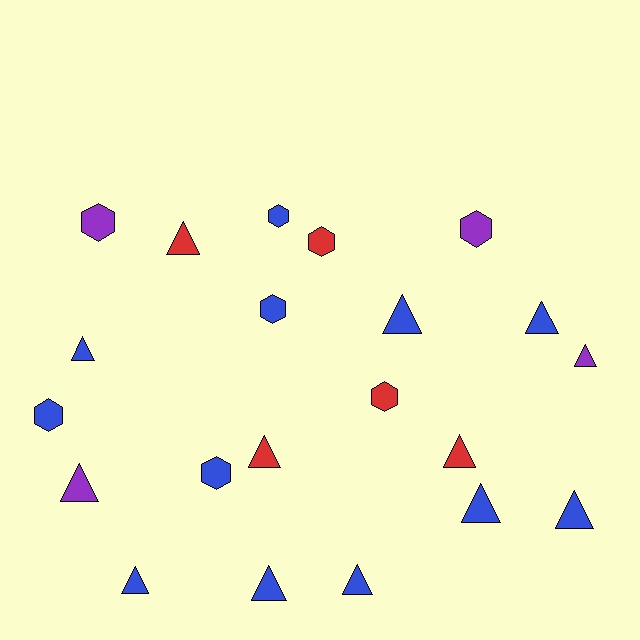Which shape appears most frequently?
Triangle, with 13 objects.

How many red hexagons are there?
There are 2 red hexagons.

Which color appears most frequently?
Blue, with 12 objects.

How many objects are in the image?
There are 21 objects.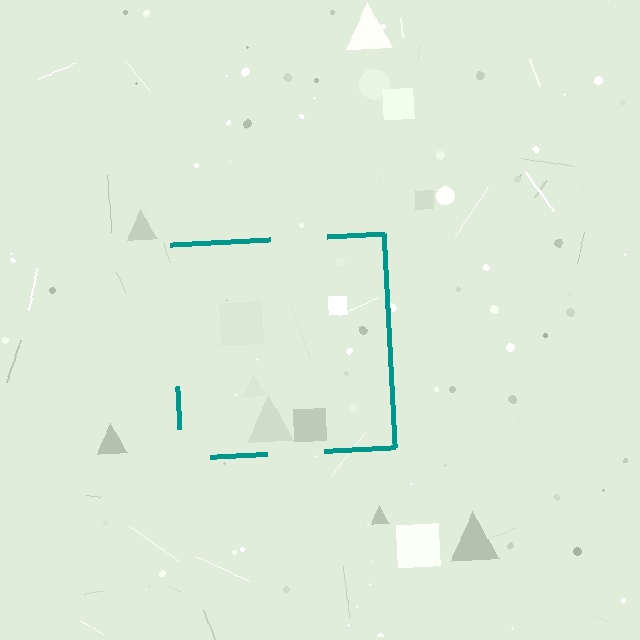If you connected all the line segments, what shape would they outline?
They would outline a square.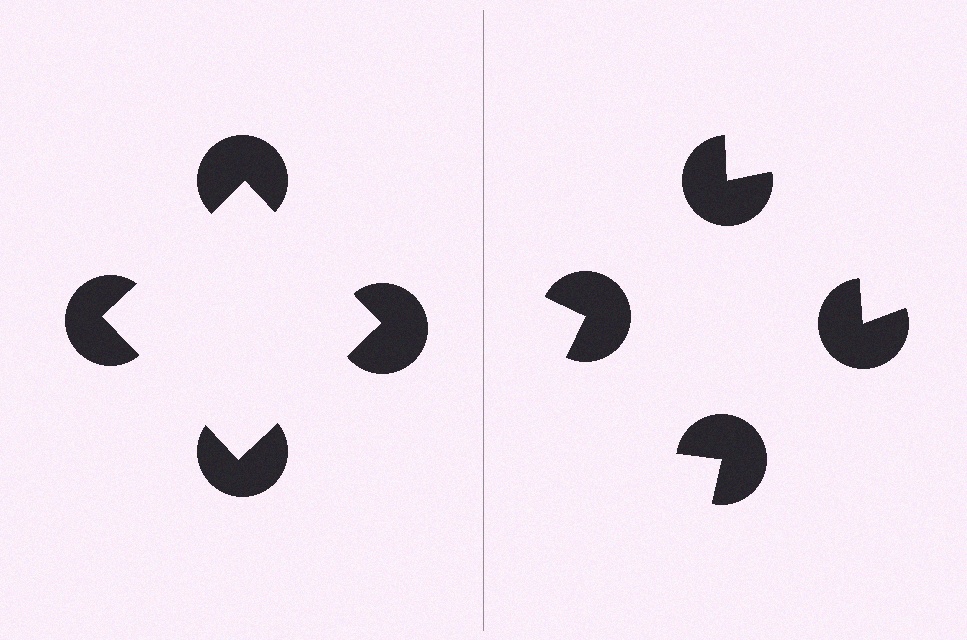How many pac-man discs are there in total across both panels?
8 — 4 on each side.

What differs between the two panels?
The pac-man discs are positioned identically on both sides; only the wedge orientations differ. On the left they align to a square; on the right they are misaligned.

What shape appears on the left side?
An illusory square.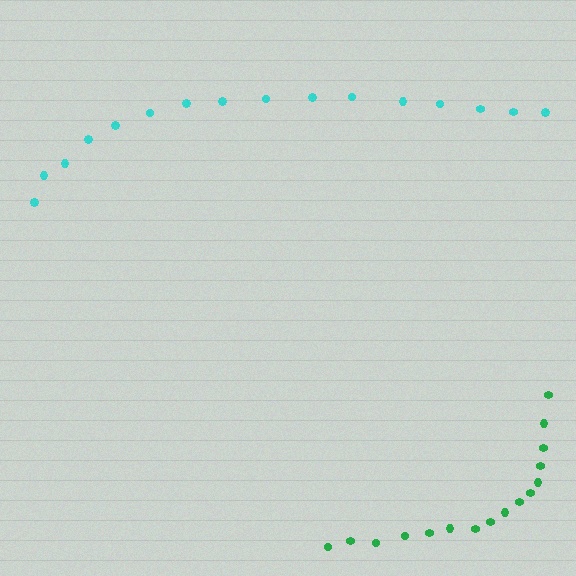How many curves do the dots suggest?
There are 2 distinct paths.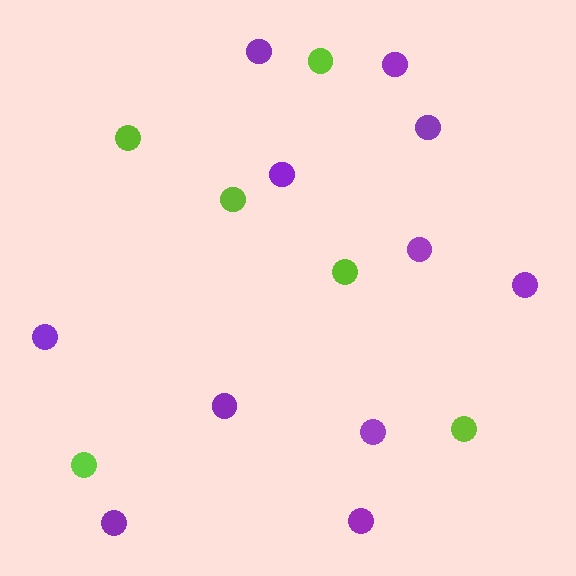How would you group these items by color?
There are 2 groups: one group of purple circles (11) and one group of lime circles (6).